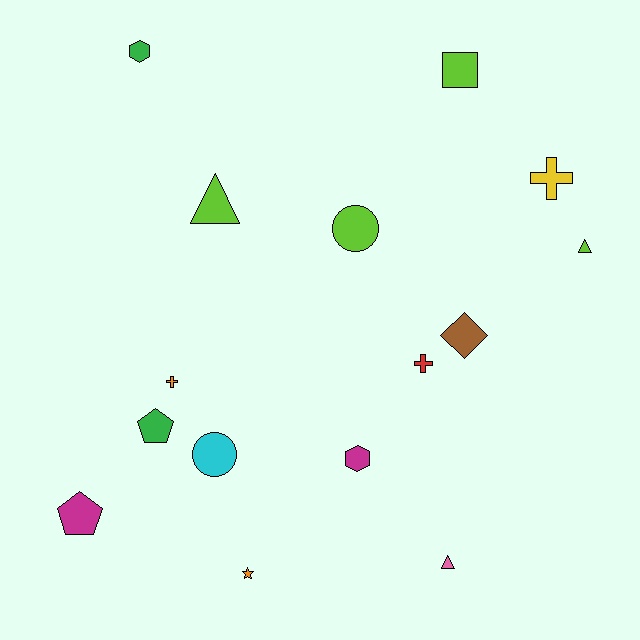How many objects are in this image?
There are 15 objects.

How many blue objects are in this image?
There are no blue objects.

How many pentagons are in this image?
There are 2 pentagons.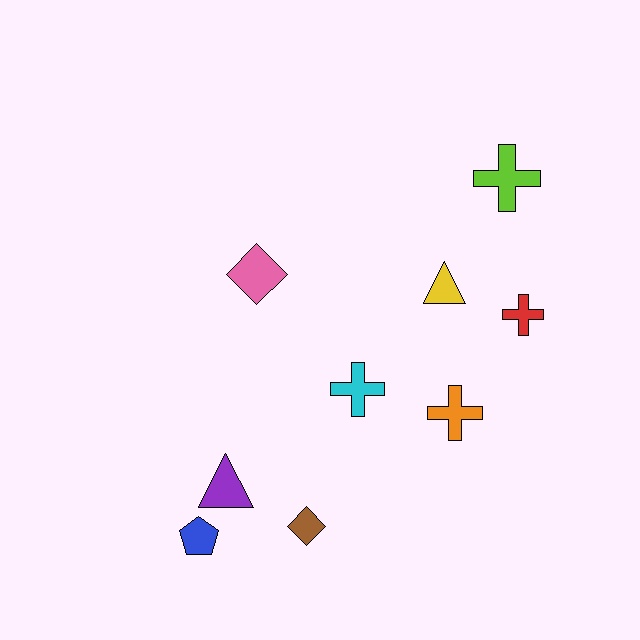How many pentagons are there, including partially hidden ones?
There is 1 pentagon.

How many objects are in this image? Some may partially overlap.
There are 9 objects.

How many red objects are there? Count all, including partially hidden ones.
There is 1 red object.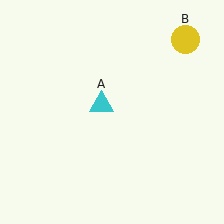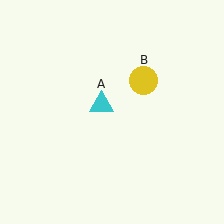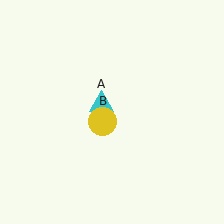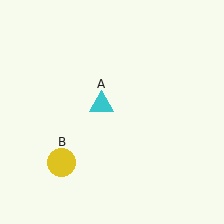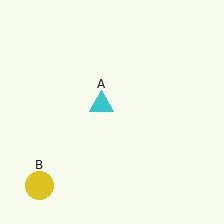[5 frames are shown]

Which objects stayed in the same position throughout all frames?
Cyan triangle (object A) remained stationary.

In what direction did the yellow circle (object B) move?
The yellow circle (object B) moved down and to the left.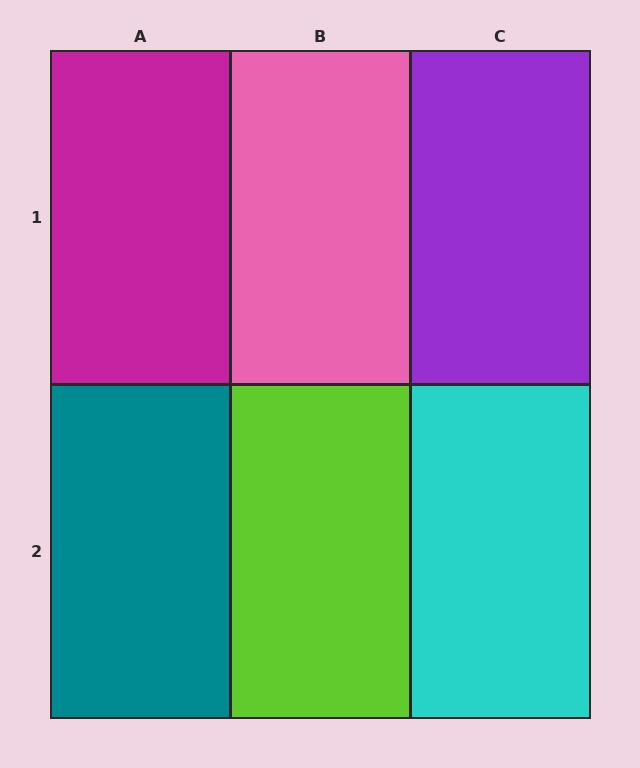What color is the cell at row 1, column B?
Pink.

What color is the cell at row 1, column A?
Magenta.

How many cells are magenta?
1 cell is magenta.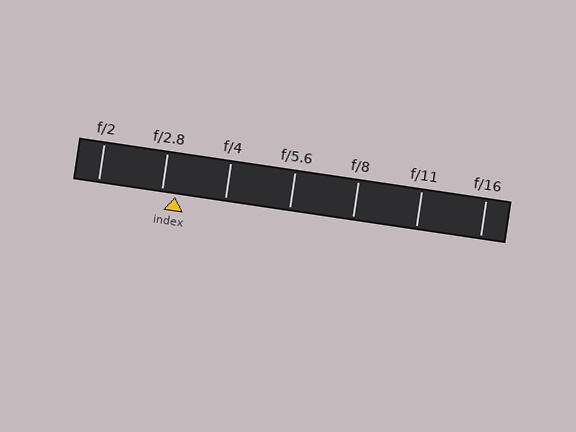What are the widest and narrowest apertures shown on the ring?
The widest aperture shown is f/2 and the narrowest is f/16.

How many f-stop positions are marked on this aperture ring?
There are 7 f-stop positions marked.